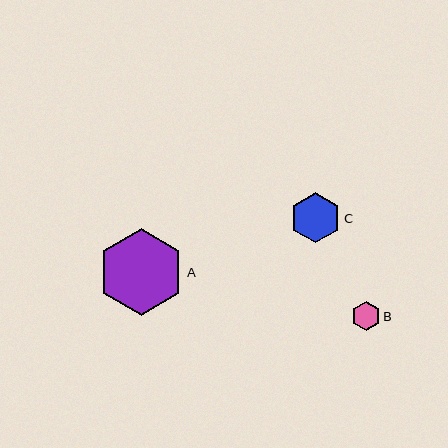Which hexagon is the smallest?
Hexagon B is the smallest with a size of approximately 29 pixels.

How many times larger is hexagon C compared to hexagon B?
Hexagon C is approximately 1.7 times the size of hexagon B.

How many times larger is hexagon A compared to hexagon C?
Hexagon A is approximately 1.7 times the size of hexagon C.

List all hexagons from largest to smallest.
From largest to smallest: A, C, B.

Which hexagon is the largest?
Hexagon A is the largest with a size of approximately 87 pixels.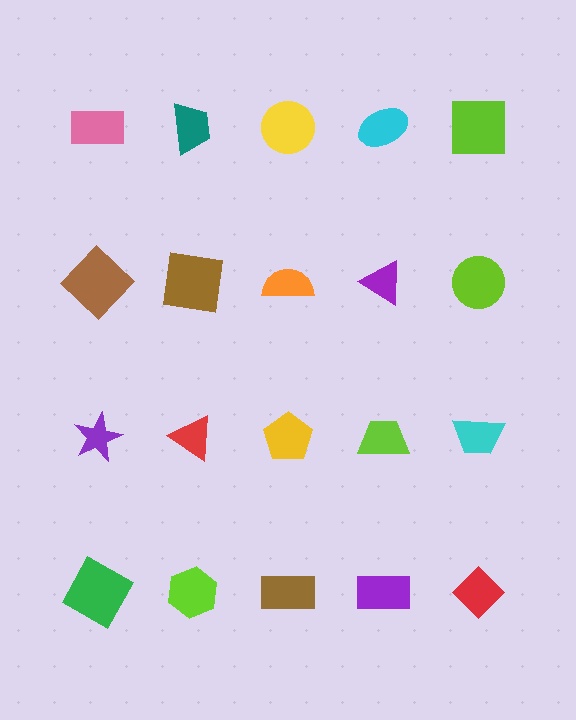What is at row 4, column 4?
A purple rectangle.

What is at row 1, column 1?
A pink rectangle.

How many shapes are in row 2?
5 shapes.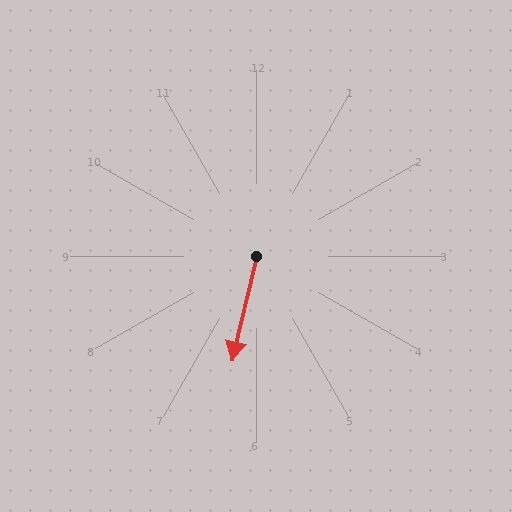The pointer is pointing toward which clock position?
Roughly 6 o'clock.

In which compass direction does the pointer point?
South.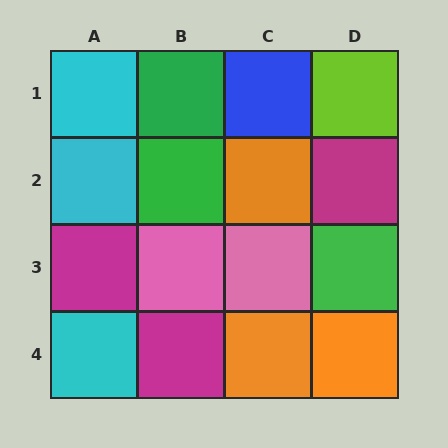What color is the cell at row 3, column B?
Pink.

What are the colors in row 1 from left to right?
Cyan, green, blue, lime.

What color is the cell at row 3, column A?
Magenta.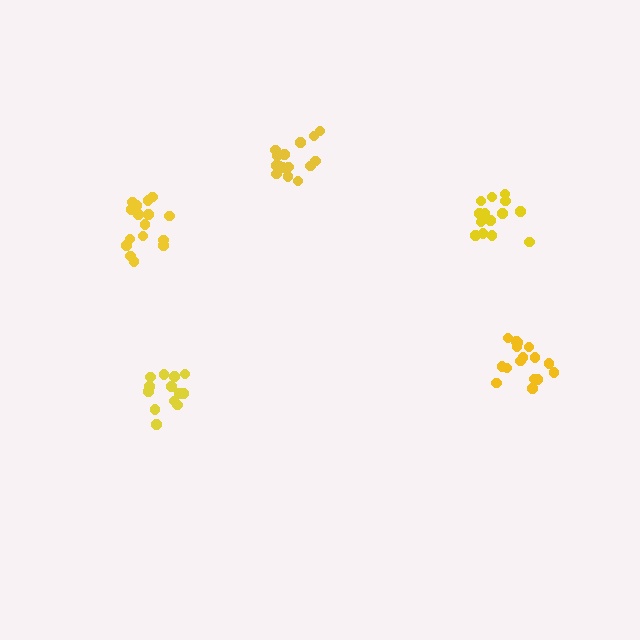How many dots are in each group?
Group 1: 15 dots, Group 2: 14 dots, Group 3: 16 dots, Group 4: 14 dots, Group 5: 16 dots (75 total).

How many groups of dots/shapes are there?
There are 5 groups.